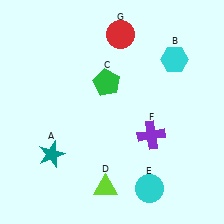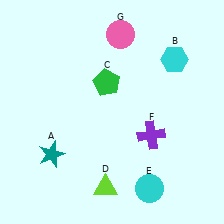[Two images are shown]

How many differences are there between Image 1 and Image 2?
There is 1 difference between the two images.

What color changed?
The circle (G) changed from red in Image 1 to pink in Image 2.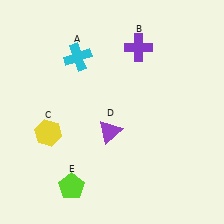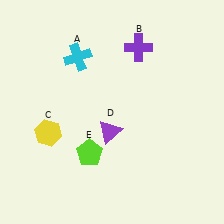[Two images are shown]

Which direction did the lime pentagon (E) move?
The lime pentagon (E) moved up.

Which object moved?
The lime pentagon (E) moved up.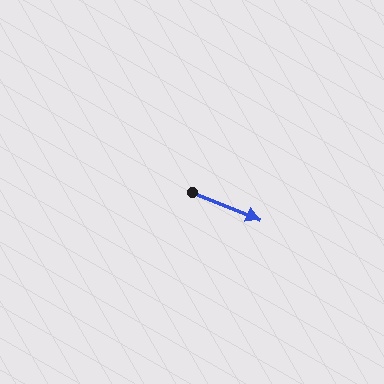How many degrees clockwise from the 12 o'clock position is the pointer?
Approximately 112 degrees.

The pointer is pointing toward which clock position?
Roughly 4 o'clock.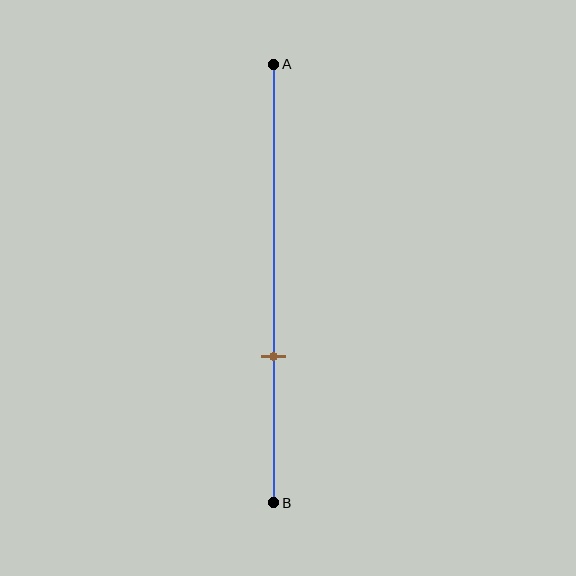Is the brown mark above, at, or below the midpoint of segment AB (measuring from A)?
The brown mark is below the midpoint of segment AB.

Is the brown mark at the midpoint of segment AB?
No, the mark is at about 65% from A, not at the 50% midpoint.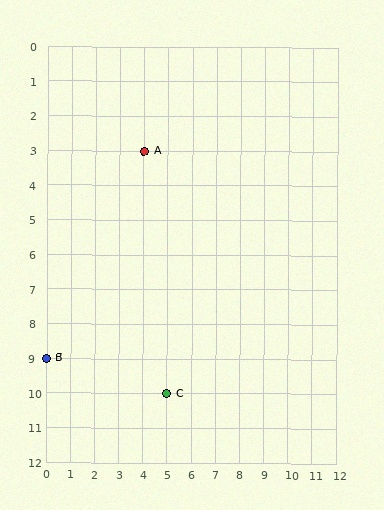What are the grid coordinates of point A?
Point A is at grid coordinates (4, 3).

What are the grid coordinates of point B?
Point B is at grid coordinates (0, 9).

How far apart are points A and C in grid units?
Points A and C are 1 column and 7 rows apart (about 7.1 grid units diagonally).